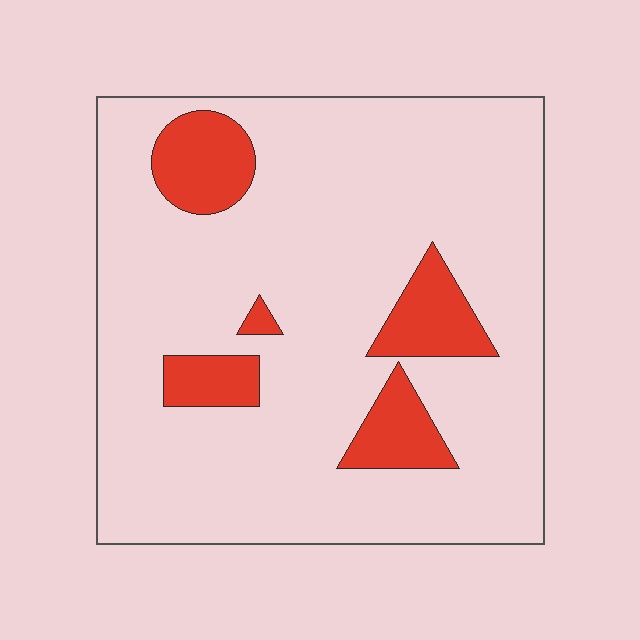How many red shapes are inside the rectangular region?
5.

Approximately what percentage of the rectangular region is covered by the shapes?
Approximately 15%.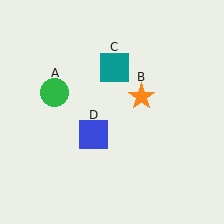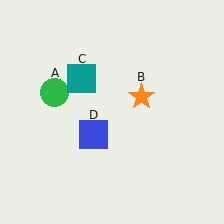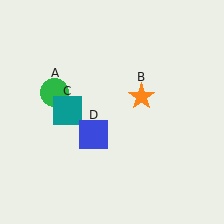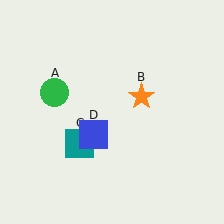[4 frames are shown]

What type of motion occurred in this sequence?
The teal square (object C) rotated counterclockwise around the center of the scene.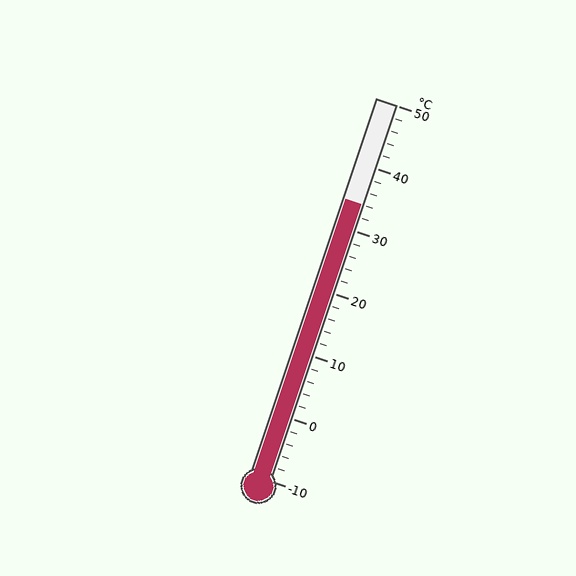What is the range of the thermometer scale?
The thermometer scale ranges from -10°C to 50°C.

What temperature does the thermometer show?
The thermometer shows approximately 34°C.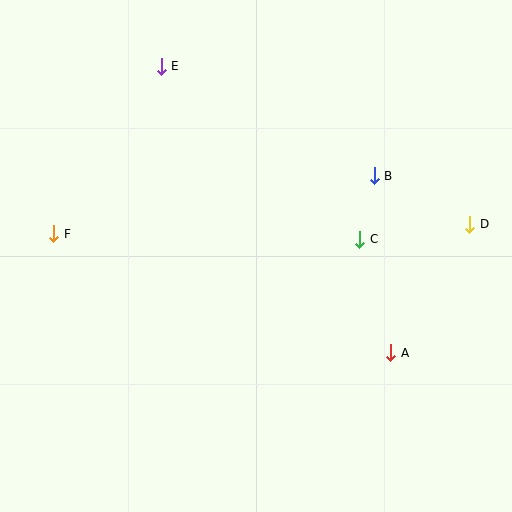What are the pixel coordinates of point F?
Point F is at (54, 234).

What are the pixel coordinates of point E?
Point E is at (161, 67).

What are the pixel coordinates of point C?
Point C is at (360, 239).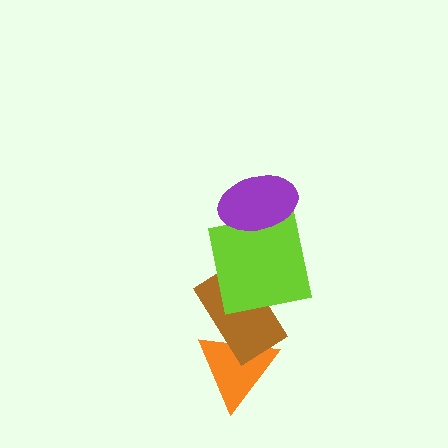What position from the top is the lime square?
The lime square is 2nd from the top.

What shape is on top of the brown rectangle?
The lime square is on top of the brown rectangle.